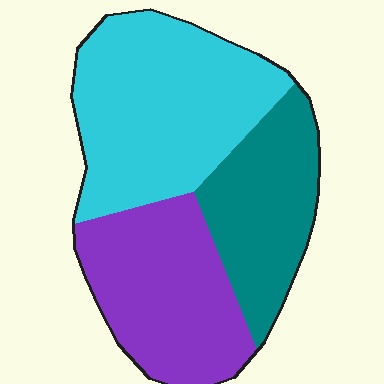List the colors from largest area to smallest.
From largest to smallest: cyan, purple, teal.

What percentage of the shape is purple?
Purple covers 32% of the shape.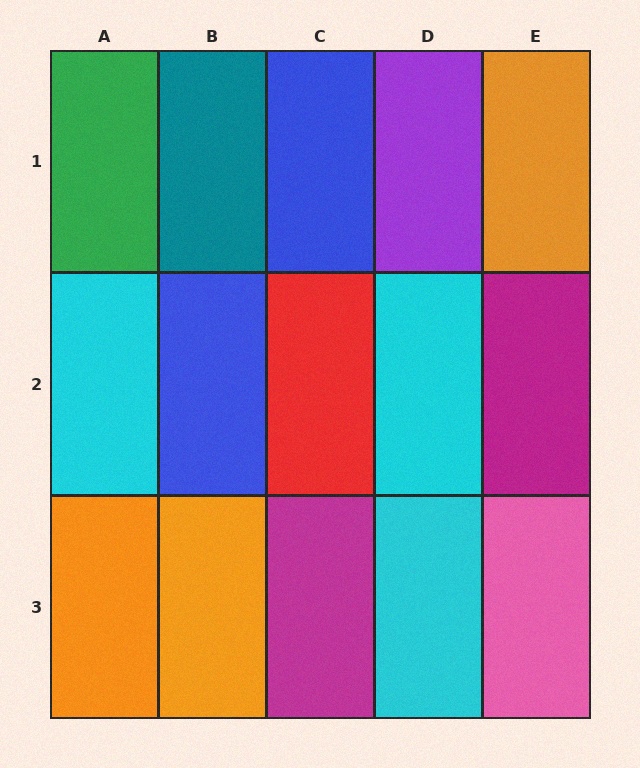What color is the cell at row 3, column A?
Orange.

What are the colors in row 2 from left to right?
Cyan, blue, red, cyan, magenta.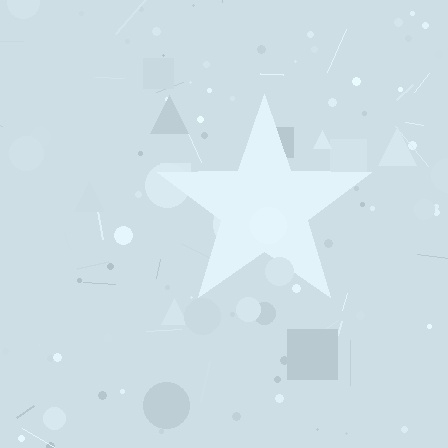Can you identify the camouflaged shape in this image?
The camouflaged shape is a star.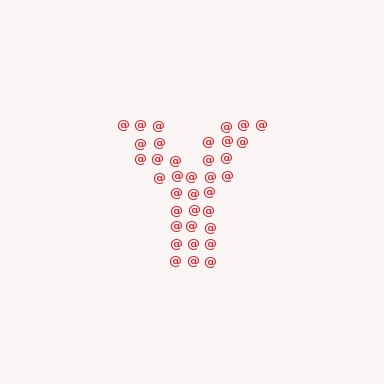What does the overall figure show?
The overall figure shows the letter Y.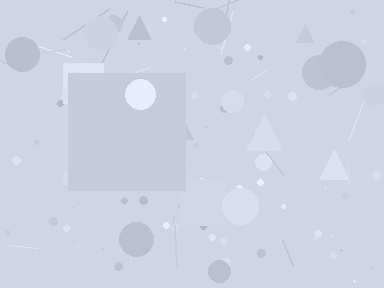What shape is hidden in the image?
A square is hidden in the image.